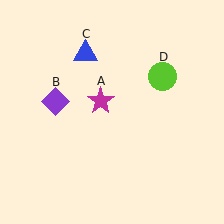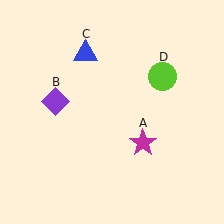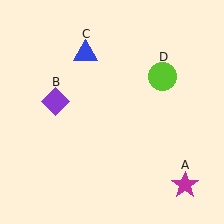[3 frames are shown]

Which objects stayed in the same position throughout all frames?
Purple diamond (object B) and blue triangle (object C) and lime circle (object D) remained stationary.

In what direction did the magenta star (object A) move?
The magenta star (object A) moved down and to the right.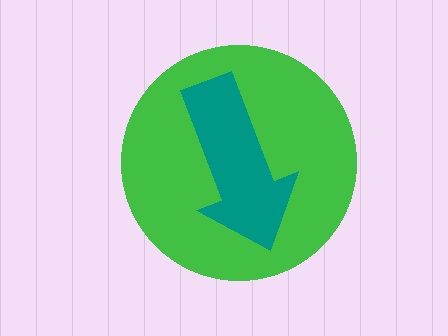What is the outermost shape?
The green circle.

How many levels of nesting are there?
2.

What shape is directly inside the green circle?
The teal arrow.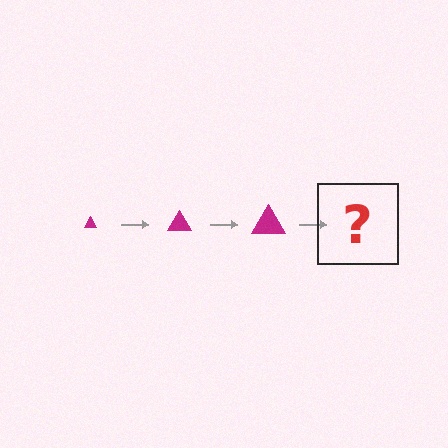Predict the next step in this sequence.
The next step is a magenta triangle, larger than the previous one.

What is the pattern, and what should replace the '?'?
The pattern is that the triangle gets progressively larger each step. The '?' should be a magenta triangle, larger than the previous one.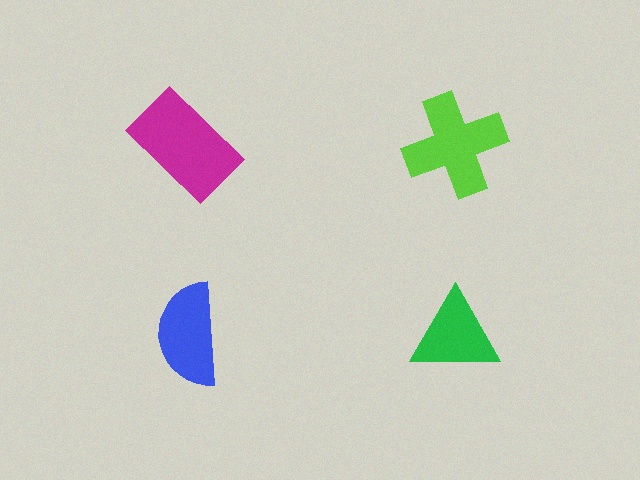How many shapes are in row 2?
2 shapes.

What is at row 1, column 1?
A magenta rectangle.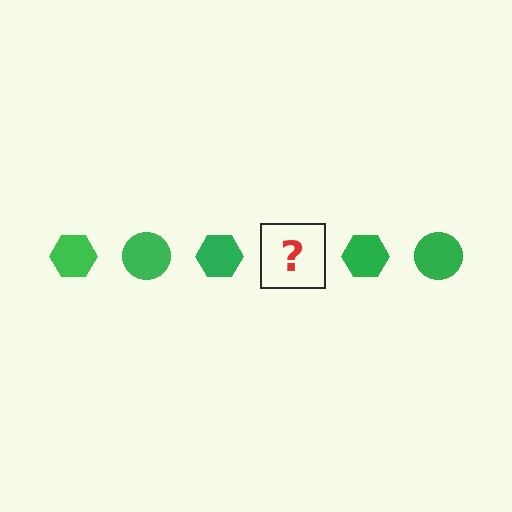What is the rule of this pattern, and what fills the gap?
The rule is that the pattern cycles through hexagon, circle shapes in green. The gap should be filled with a green circle.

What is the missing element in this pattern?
The missing element is a green circle.